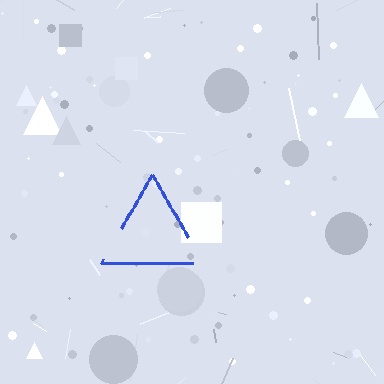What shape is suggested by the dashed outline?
The dashed outline suggests a triangle.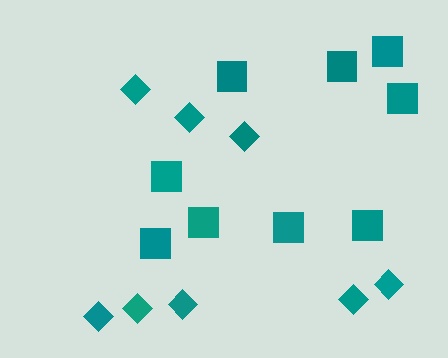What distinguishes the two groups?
There are 2 groups: one group of squares (9) and one group of diamonds (8).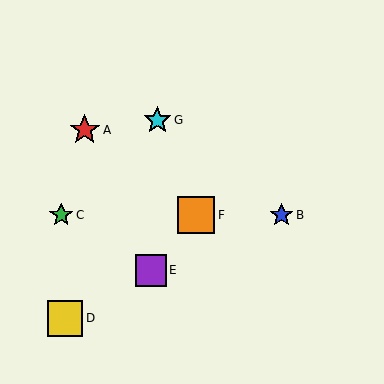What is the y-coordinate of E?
Object E is at y≈270.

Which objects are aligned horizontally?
Objects B, C, F are aligned horizontally.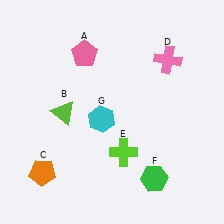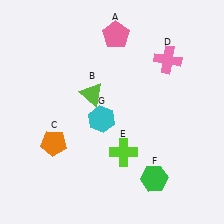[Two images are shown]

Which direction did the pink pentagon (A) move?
The pink pentagon (A) moved right.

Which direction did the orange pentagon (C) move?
The orange pentagon (C) moved up.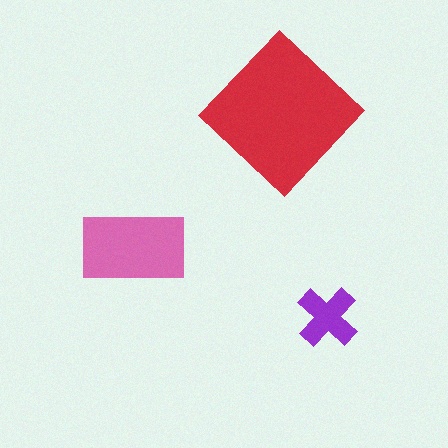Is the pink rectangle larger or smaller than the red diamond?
Smaller.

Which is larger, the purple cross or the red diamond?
The red diamond.